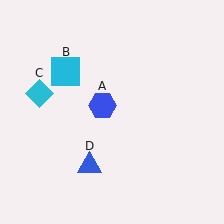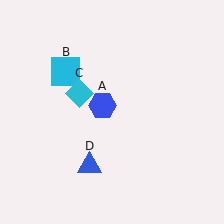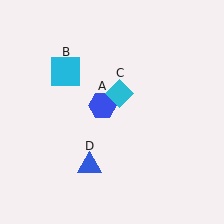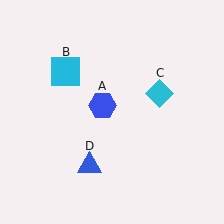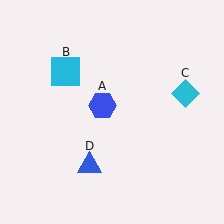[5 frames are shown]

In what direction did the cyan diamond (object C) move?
The cyan diamond (object C) moved right.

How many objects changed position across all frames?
1 object changed position: cyan diamond (object C).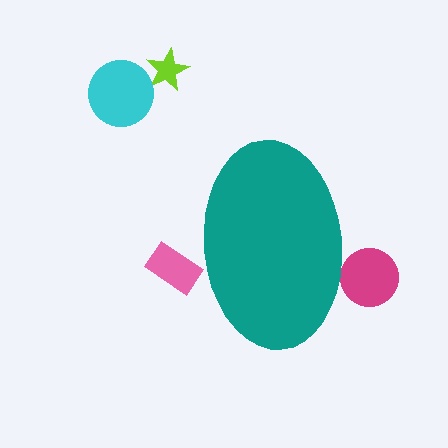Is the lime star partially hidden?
No, the lime star is fully visible.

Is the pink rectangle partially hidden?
Yes, the pink rectangle is partially hidden behind the teal ellipse.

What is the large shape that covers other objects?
A teal ellipse.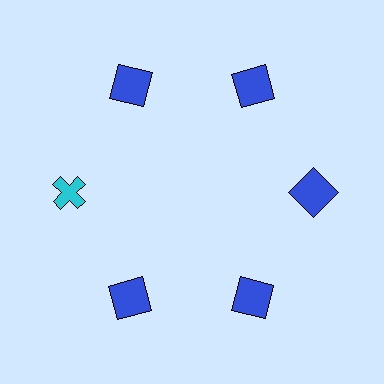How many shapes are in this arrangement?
There are 6 shapes arranged in a ring pattern.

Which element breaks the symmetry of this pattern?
The cyan cross at roughly the 9 o'clock position breaks the symmetry. All other shapes are blue squares.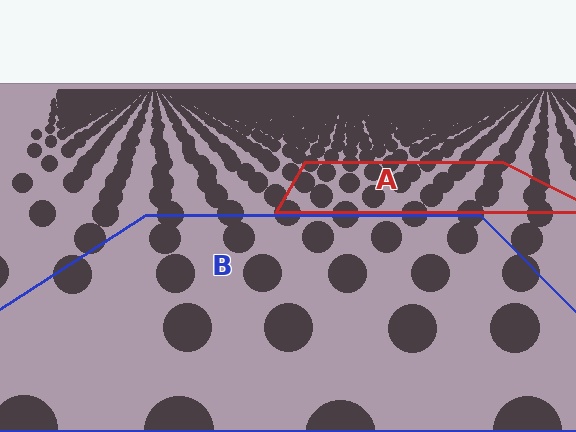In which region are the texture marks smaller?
The texture marks are smaller in region A, because it is farther away.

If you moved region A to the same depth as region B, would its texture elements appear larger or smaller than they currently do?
They would appear larger. At a closer depth, the same texture elements are projected at a bigger on-screen size.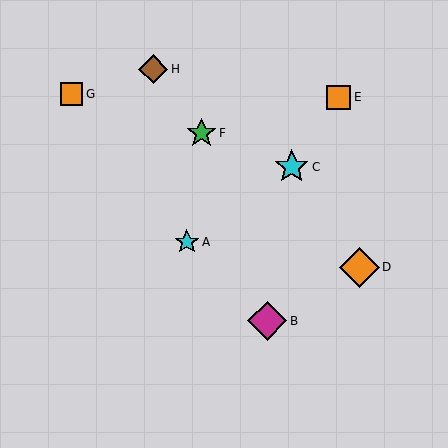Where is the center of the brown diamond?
The center of the brown diamond is at (153, 69).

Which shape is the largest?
The orange diamond (labeled D) is the largest.